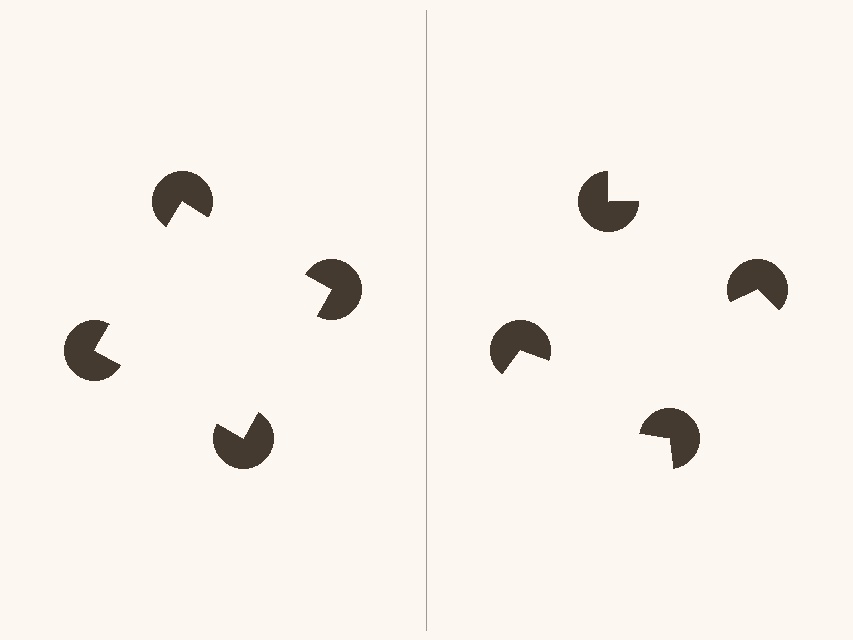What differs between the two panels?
The pac-man discs are positioned identically on both sides; only the wedge orientations differ. On the left they align to a square; on the right they are misaligned.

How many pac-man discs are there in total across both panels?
8 — 4 on each side.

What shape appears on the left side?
An illusory square.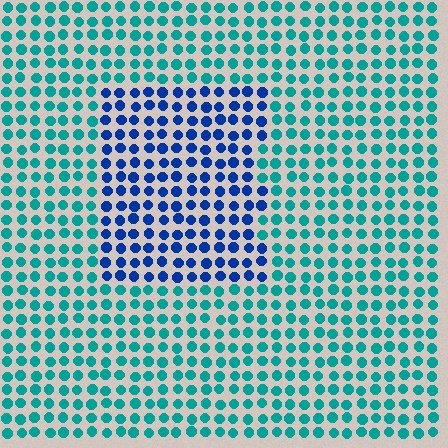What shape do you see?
I see a rectangle.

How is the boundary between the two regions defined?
The boundary is defined purely by a slight shift in hue (about 44 degrees). Spacing, size, and orientation are identical on both sides.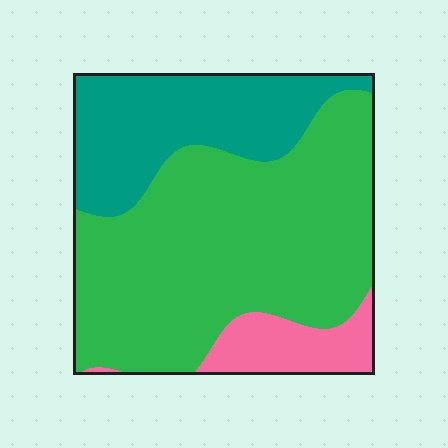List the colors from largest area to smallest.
From largest to smallest: green, teal, pink.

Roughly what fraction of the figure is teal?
Teal takes up about one quarter (1/4) of the figure.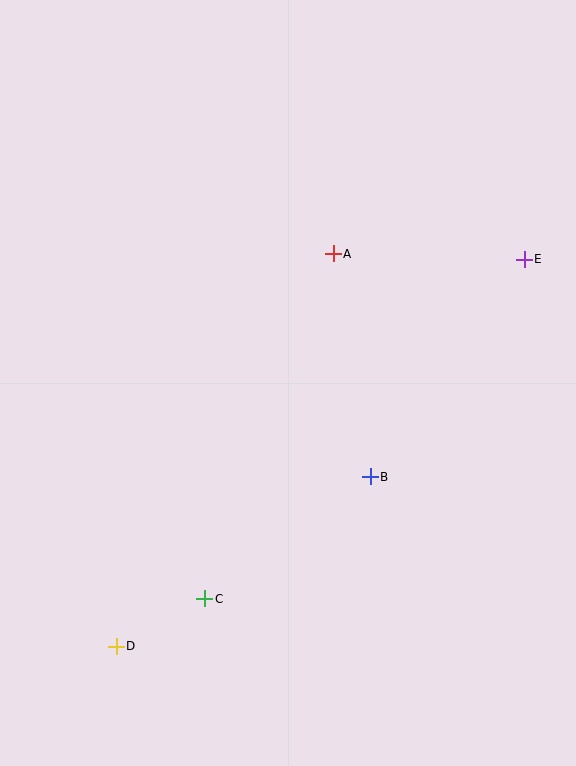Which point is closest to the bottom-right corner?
Point B is closest to the bottom-right corner.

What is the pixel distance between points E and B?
The distance between E and B is 266 pixels.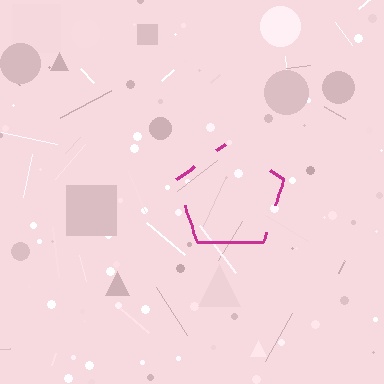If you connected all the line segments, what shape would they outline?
They would outline a pentagon.